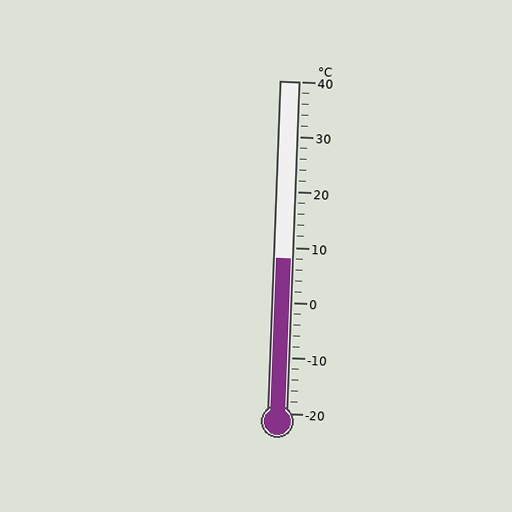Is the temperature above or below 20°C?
The temperature is below 20°C.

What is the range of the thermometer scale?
The thermometer scale ranges from -20°C to 40°C.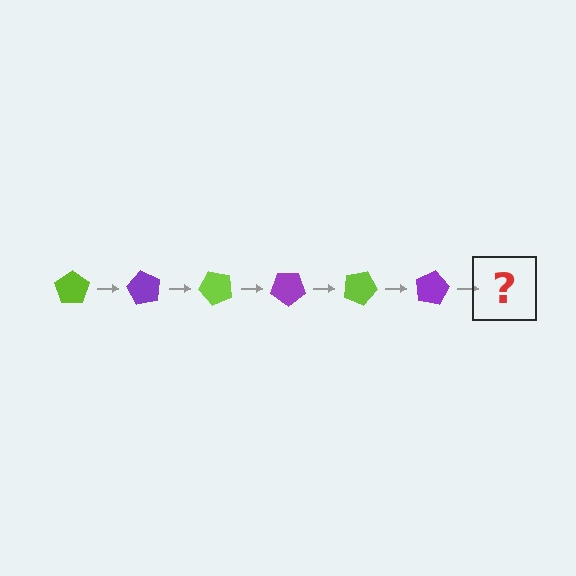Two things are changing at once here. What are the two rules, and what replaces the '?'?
The two rules are that it rotates 60 degrees each step and the color cycles through lime and purple. The '?' should be a lime pentagon, rotated 360 degrees from the start.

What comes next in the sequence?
The next element should be a lime pentagon, rotated 360 degrees from the start.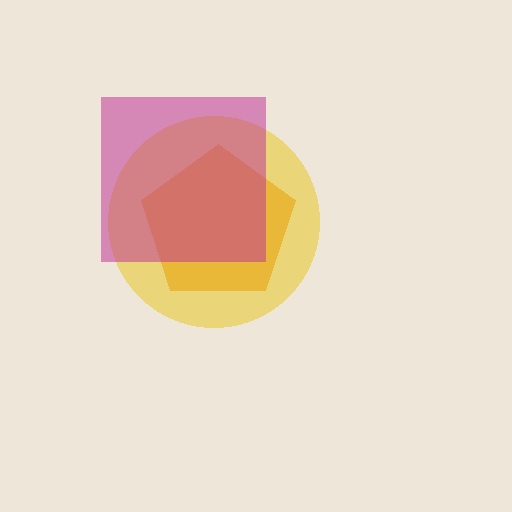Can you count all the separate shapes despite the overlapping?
Yes, there are 3 separate shapes.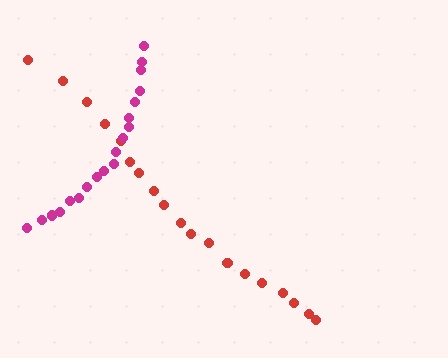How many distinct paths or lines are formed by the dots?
There are 2 distinct paths.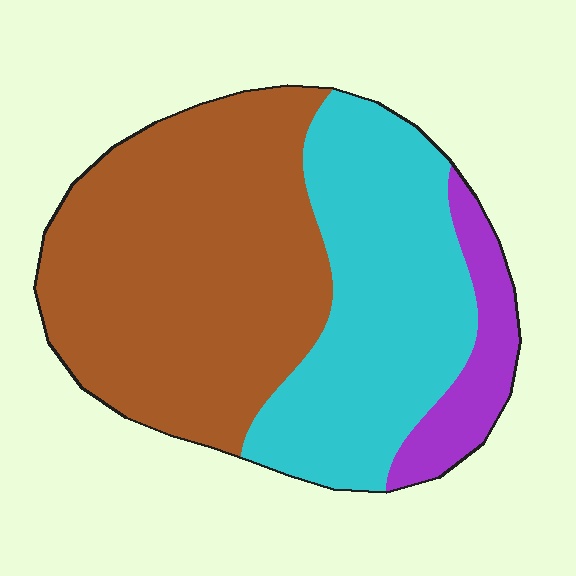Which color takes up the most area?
Brown, at roughly 55%.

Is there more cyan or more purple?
Cyan.